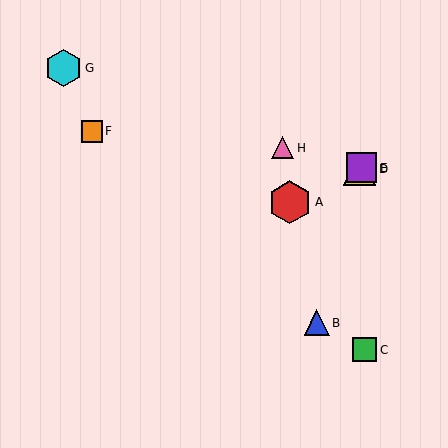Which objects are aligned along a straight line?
Objects A, D, E are aligned along a straight line.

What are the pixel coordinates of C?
Object C is at (364, 350).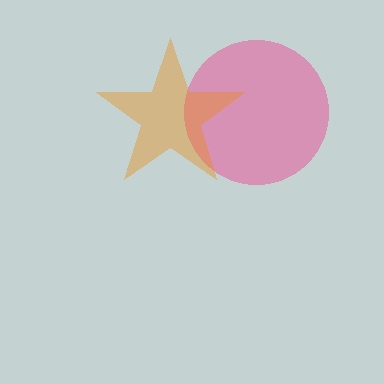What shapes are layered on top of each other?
The layered shapes are: a pink circle, an orange star.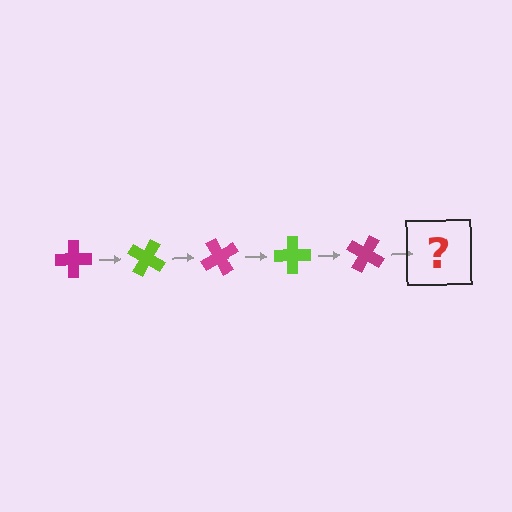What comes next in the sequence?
The next element should be a lime cross, rotated 150 degrees from the start.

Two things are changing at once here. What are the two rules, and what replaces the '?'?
The two rules are that it rotates 30 degrees each step and the color cycles through magenta and lime. The '?' should be a lime cross, rotated 150 degrees from the start.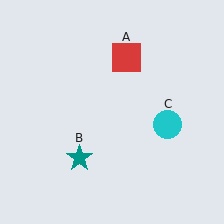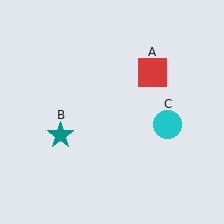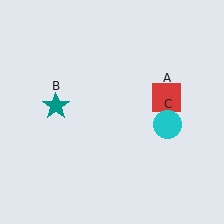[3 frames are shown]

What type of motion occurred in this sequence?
The red square (object A), teal star (object B) rotated clockwise around the center of the scene.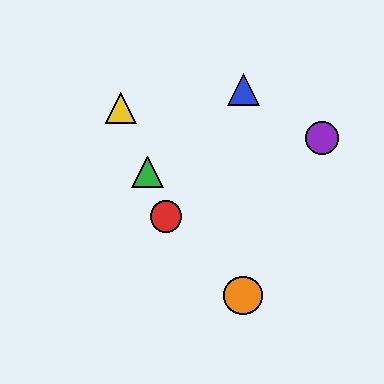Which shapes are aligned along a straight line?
The red circle, the green triangle, the yellow triangle are aligned along a straight line.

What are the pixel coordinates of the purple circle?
The purple circle is at (322, 138).